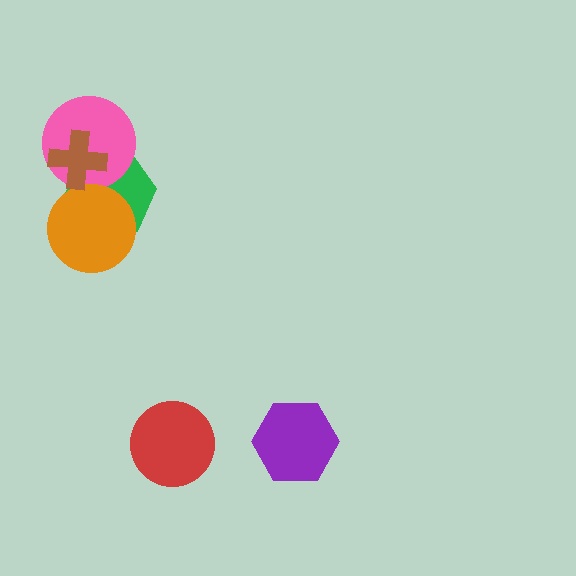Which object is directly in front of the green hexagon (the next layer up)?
The pink circle is directly in front of the green hexagon.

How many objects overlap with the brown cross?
2 objects overlap with the brown cross.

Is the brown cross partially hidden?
No, no other shape covers it.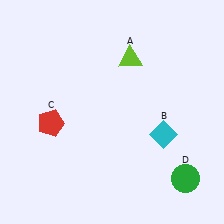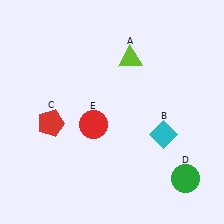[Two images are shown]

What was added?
A red circle (E) was added in Image 2.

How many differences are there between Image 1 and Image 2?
There is 1 difference between the two images.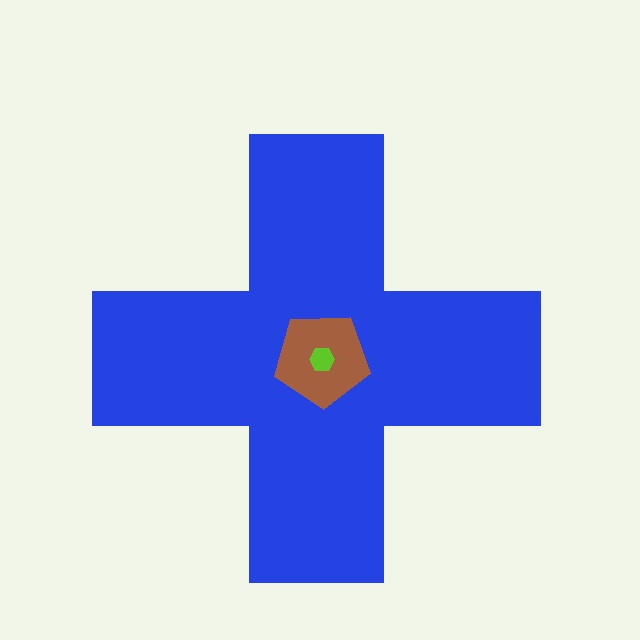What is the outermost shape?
The blue cross.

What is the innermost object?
The lime hexagon.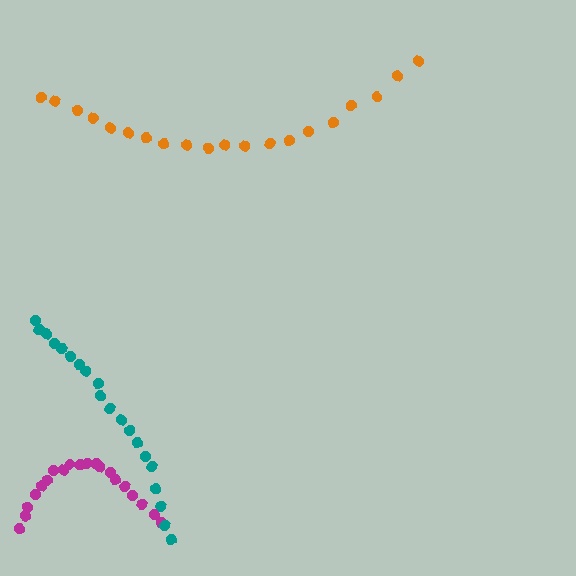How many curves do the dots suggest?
There are 3 distinct paths.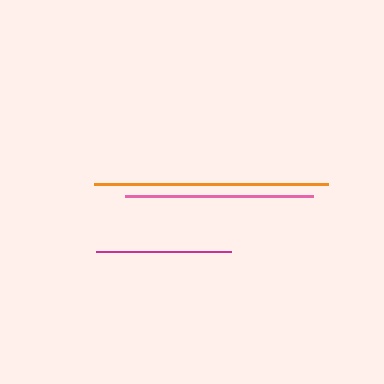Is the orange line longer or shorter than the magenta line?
The orange line is longer than the magenta line.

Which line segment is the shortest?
The magenta line is the shortest at approximately 135 pixels.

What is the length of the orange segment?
The orange segment is approximately 234 pixels long.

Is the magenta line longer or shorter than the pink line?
The pink line is longer than the magenta line.